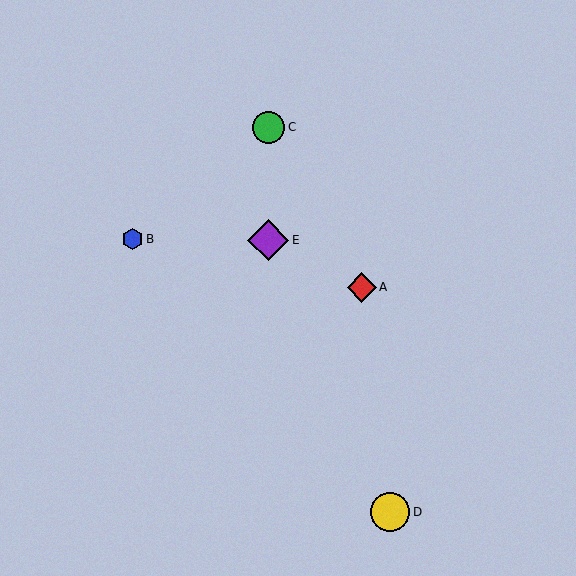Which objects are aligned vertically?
Objects C, E are aligned vertically.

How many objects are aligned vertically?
2 objects (C, E) are aligned vertically.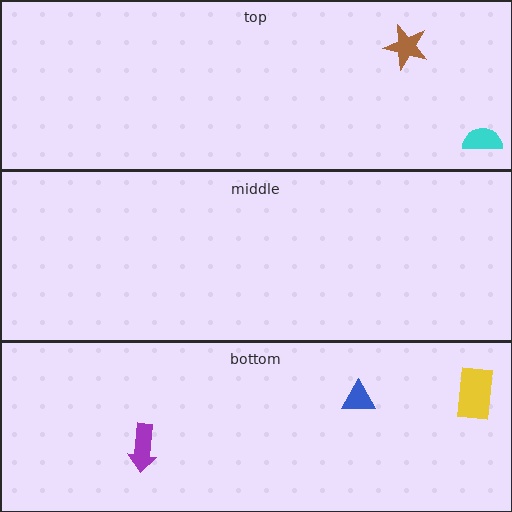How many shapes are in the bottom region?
3.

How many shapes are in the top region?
2.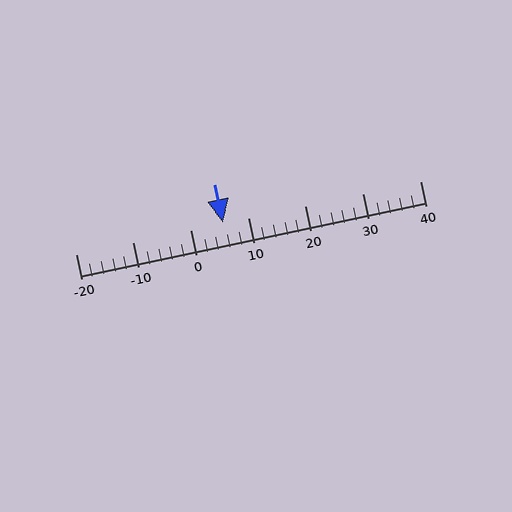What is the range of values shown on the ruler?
The ruler shows values from -20 to 40.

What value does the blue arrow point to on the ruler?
The blue arrow points to approximately 6.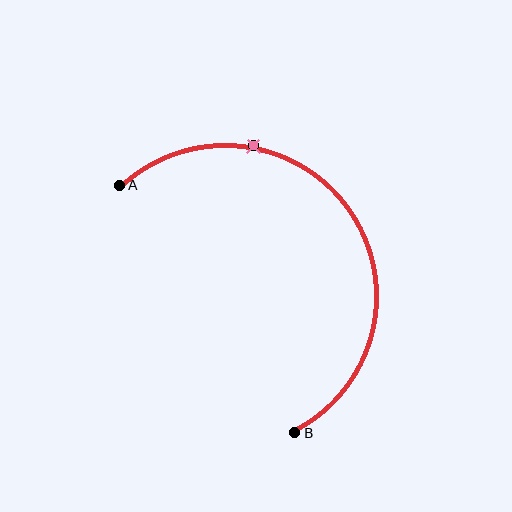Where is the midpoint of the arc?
The arc midpoint is the point on the curve farthest from the straight line joining A and B. It sits above and to the right of that line.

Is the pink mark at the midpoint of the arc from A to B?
No. The pink mark lies on the arc but is closer to endpoint A. The arc midpoint would be at the point on the curve equidistant along the arc from both A and B.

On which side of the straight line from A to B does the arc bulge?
The arc bulges above and to the right of the straight line connecting A and B.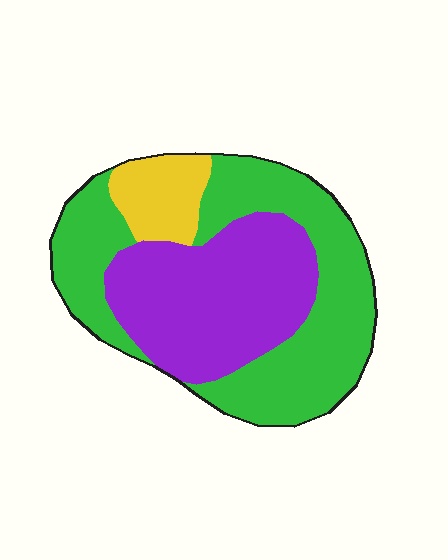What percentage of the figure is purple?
Purple covers around 40% of the figure.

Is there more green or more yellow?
Green.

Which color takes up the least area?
Yellow, at roughly 10%.